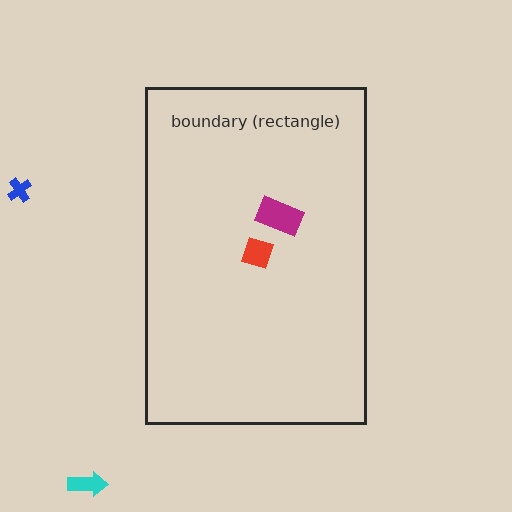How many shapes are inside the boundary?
2 inside, 2 outside.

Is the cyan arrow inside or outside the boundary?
Outside.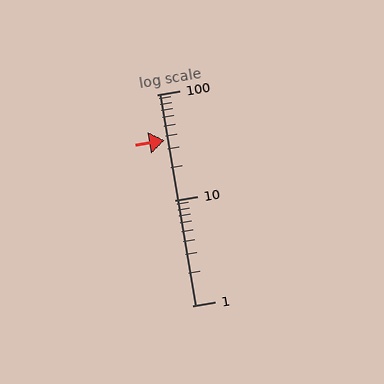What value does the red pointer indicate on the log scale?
The pointer indicates approximately 37.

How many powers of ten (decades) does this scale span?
The scale spans 2 decades, from 1 to 100.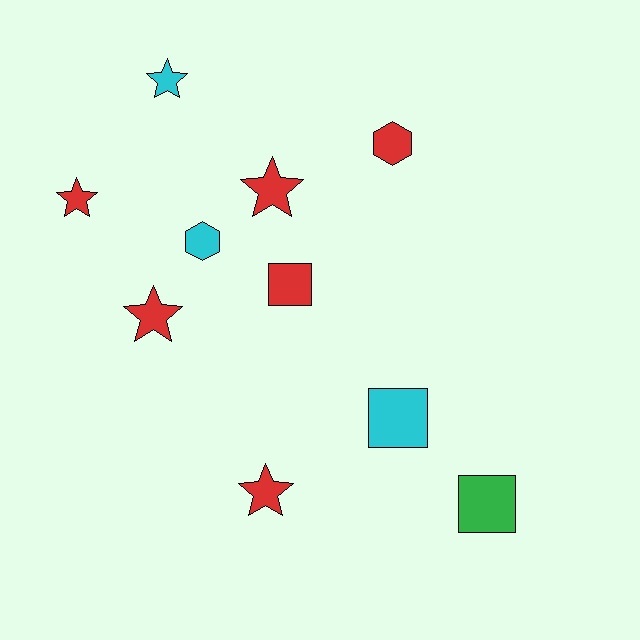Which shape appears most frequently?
Star, with 5 objects.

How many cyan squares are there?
There is 1 cyan square.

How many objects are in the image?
There are 10 objects.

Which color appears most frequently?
Red, with 6 objects.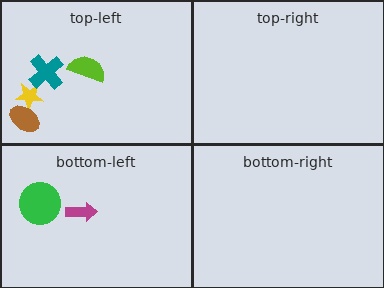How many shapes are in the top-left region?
4.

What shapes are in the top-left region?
The yellow star, the brown ellipse, the lime semicircle, the teal cross.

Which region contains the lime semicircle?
The top-left region.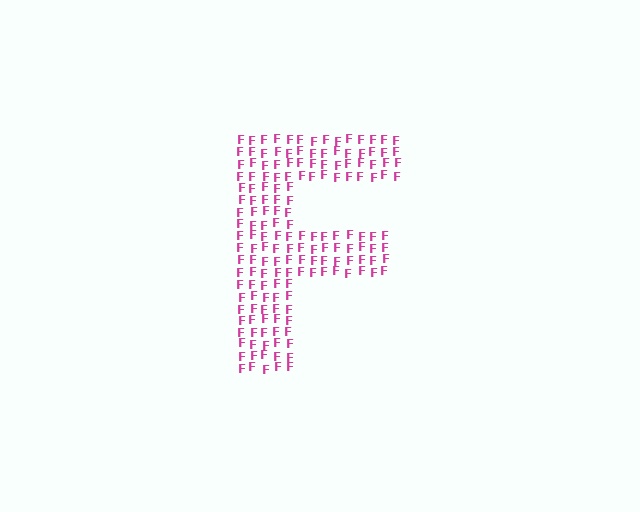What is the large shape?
The large shape is the letter F.